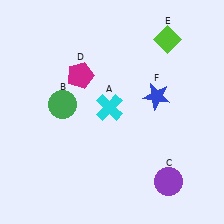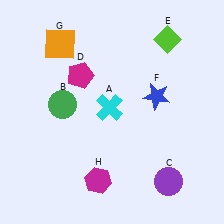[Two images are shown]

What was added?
An orange square (G), a magenta hexagon (H) were added in Image 2.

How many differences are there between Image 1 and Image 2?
There are 2 differences between the two images.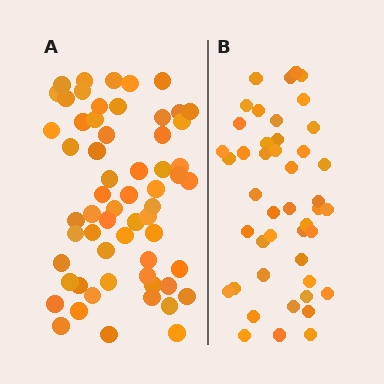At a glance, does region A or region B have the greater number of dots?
Region A (the left region) has more dots.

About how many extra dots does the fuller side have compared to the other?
Region A has approximately 15 more dots than region B.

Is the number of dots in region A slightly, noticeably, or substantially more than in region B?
Region A has noticeably more, but not dramatically so. The ratio is roughly 1.3 to 1.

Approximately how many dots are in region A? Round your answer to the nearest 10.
About 60 dots.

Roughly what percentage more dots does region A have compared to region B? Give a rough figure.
About 35% more.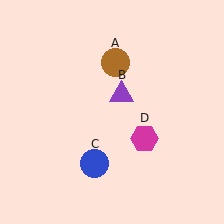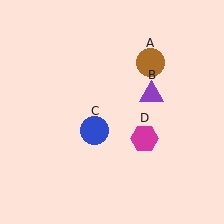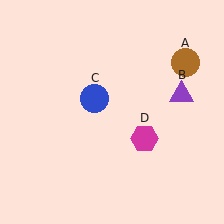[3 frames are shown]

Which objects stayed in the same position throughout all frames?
Magenta hexagon (object D) remained stationary.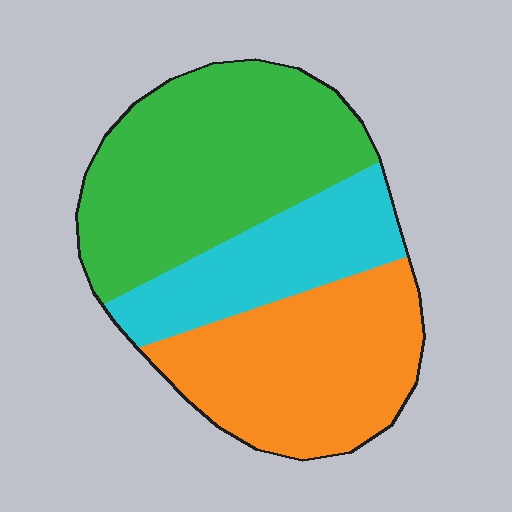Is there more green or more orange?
Green.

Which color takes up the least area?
Cyan, at roughly 20%.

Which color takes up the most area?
Green, at roughly 45%.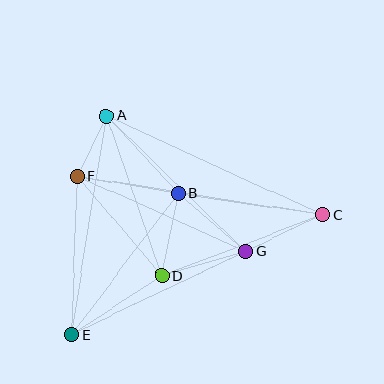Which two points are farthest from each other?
Points C and E are farthest from each other.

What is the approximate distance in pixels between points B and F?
The distance between B and F is approximately 103 pixels.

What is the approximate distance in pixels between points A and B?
The distance between A and B is approximately 106 pixels.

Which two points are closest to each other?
Points A and F are closest to each other.